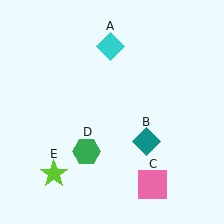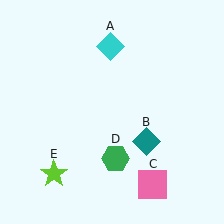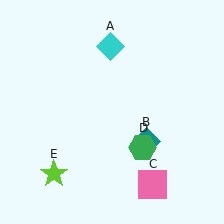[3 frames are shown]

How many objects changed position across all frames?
1 object changed position: green hexagon (object D).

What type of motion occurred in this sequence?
The green hexagon (object D) rotated counterclockwise around the center of the scene.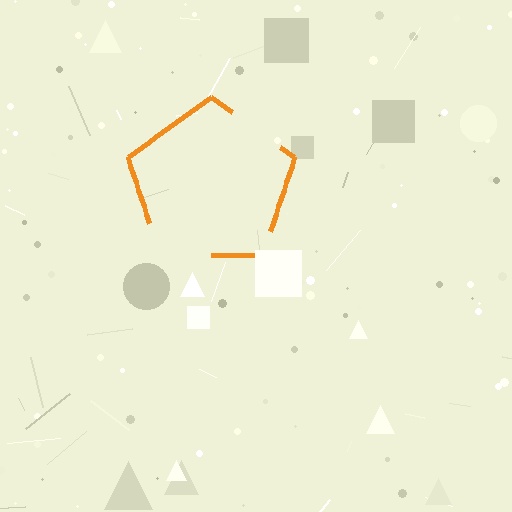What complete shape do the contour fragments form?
The contour fragments form a pentagon.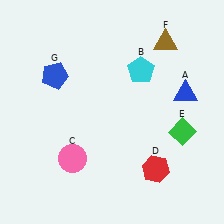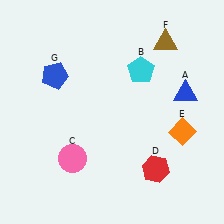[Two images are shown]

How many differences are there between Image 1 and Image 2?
There is 1 difference between the two images.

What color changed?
The diamond (E) changed from green in Image 1 to orange in Image 2.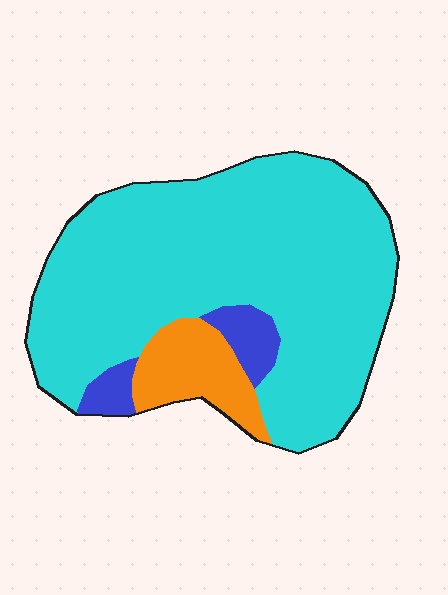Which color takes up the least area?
Blue, at roughly 5%.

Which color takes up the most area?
Cyan, at roughly 80%.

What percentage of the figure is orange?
Orange covers roughly 10% of the figure.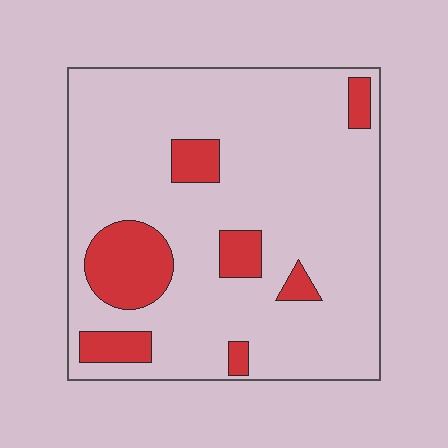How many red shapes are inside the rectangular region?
7.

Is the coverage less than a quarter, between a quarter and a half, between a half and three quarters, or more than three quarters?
Less than a quarter.